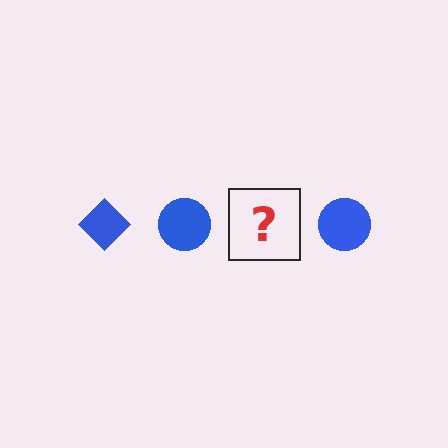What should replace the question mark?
The question mark should be replaced with a blue diamond.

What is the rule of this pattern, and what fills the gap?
The rule is that the pattern cycles through diamond, circle shapes in blue. The gap should be filled with a blue diamond.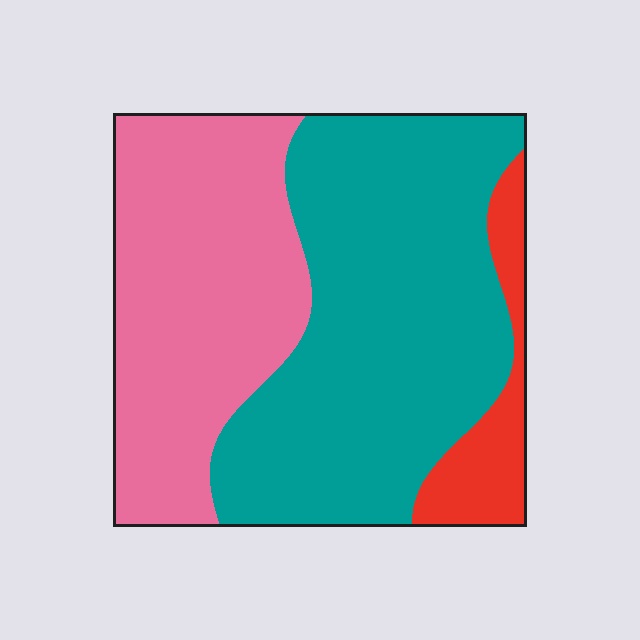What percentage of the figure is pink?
Pink covers 38% of the figure.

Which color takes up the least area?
Red, at roughly 10%.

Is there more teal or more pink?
Teal.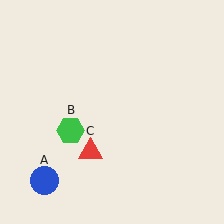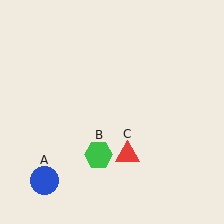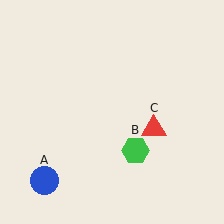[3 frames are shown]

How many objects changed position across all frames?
2 objects changed position: green hexagon (object B), red triangle (object C).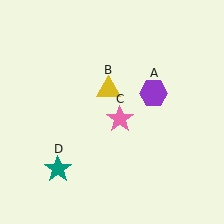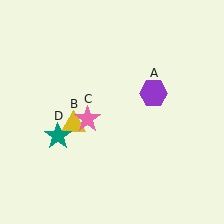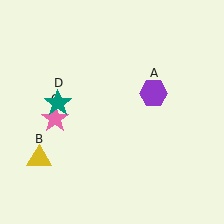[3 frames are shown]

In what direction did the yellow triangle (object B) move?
The yellow triangle (object B) moved down and to the left.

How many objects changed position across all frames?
3 objects changed position: yellow triangle (object B), pink star (object C), teal star (object D).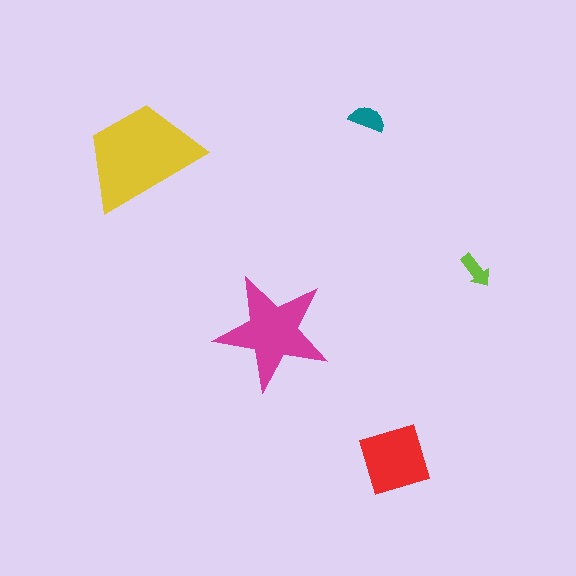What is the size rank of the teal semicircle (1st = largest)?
4th.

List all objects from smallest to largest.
The lime arrow, the teal semicircle, the red diamond, the magenta star, the yellow trapezoid.